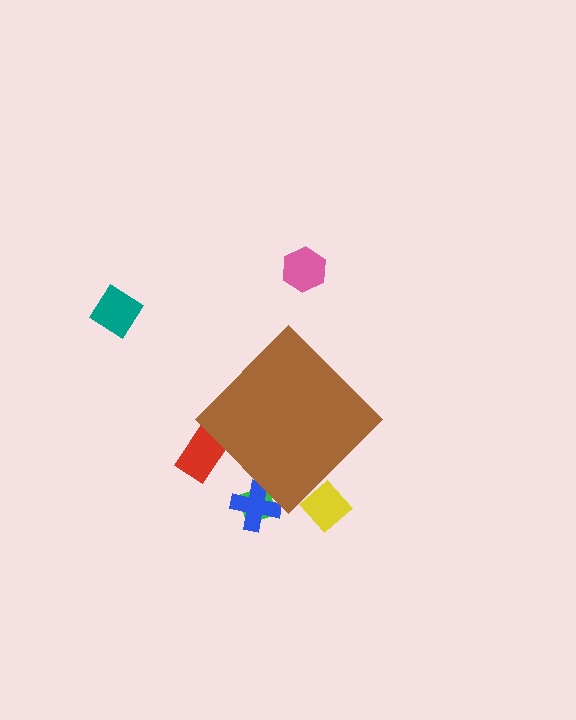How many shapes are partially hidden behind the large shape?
4 shapes are partially hidden.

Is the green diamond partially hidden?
Yes, the green diamond is partially hidden behind the brown diamond.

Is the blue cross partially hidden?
Yes, the blue cross is partially hidden behind the brown diamond.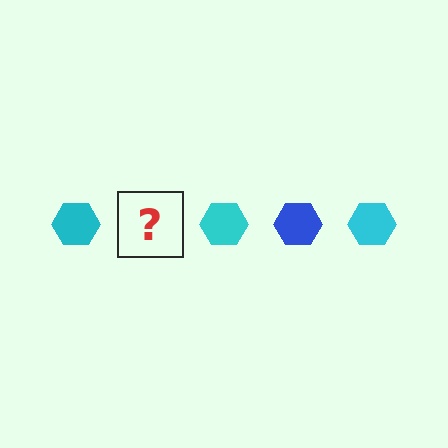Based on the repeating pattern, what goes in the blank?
The blank should be a blue hexagon.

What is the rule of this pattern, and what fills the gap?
The rule is that the pattern cycles through cyan, blue hexagons. The gap should be filled with a blue hexagon.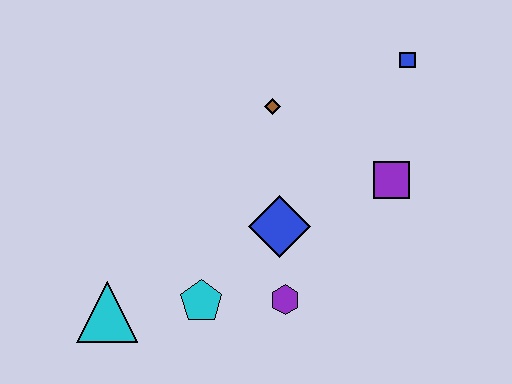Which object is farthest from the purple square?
The cyan triangle is farthest from the purple square.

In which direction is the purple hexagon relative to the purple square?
The purple hexagon is below the purple square.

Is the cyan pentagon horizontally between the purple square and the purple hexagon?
No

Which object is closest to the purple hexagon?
The blue diamond is closest to the purple hexagon.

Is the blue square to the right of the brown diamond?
Yes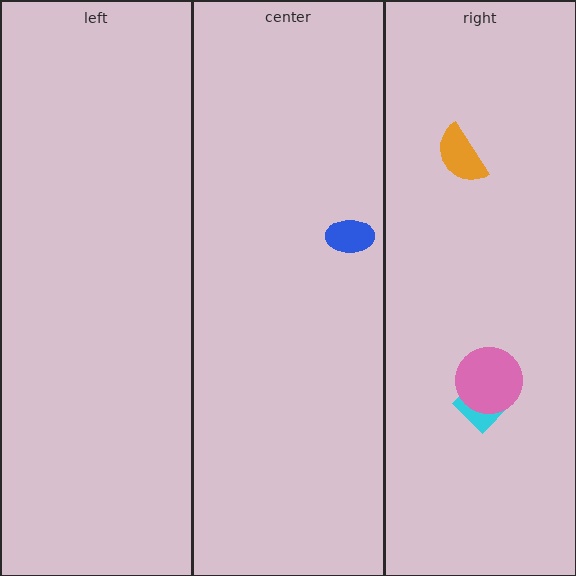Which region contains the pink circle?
The right region.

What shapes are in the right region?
The orange semicircle, the cyan diamond, the pink circle.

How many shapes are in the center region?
1.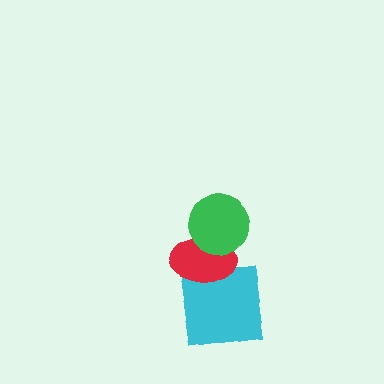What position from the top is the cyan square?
The cyan square is 3rd from the top.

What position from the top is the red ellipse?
The red ellipse is 2nd from the top.